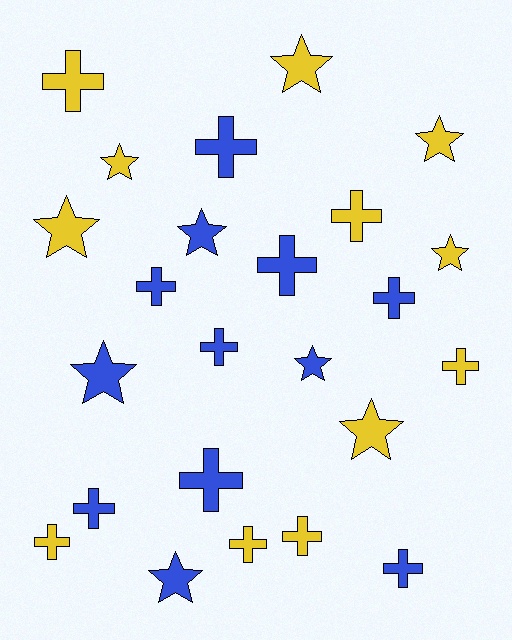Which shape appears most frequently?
Cross, with 14 objects.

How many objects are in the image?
There are 24 objects.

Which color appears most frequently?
Blue, with 12 objects.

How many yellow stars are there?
There are 6 yellow stars.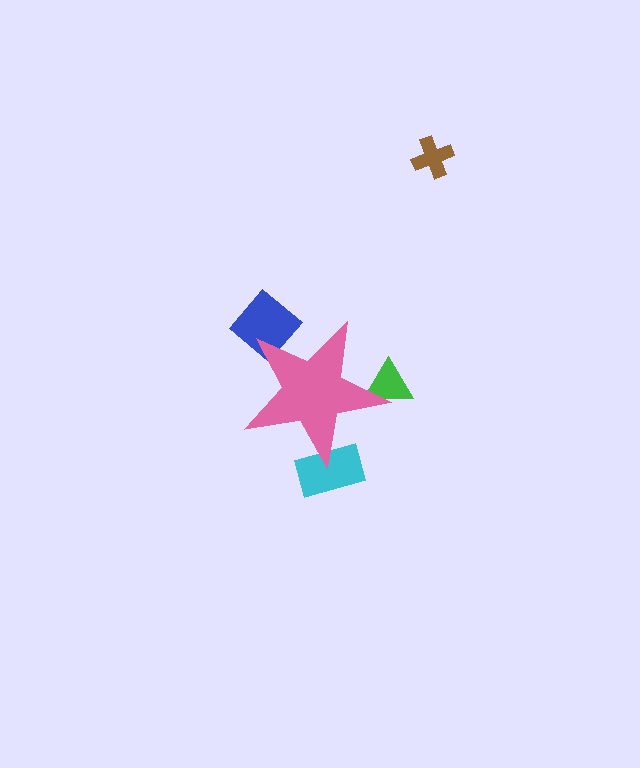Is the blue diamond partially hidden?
Yes, the blue diamond is partially hidden behind the pink star.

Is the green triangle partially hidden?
Yes, the green triangle is partially hidden behind the pink star.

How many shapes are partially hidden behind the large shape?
3 shapes are partially hidden.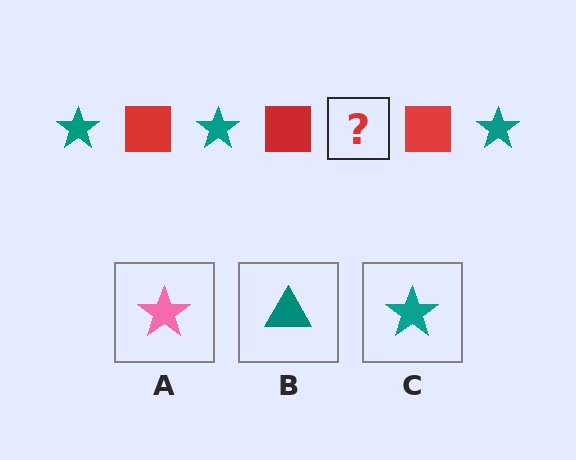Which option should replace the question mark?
Option C.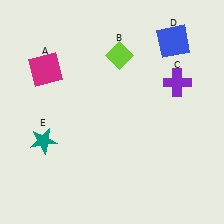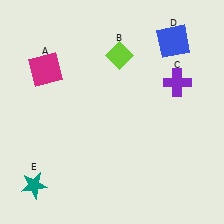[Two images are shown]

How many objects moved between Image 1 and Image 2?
1 object moved between the two images.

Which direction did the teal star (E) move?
The teal star (E) moved down.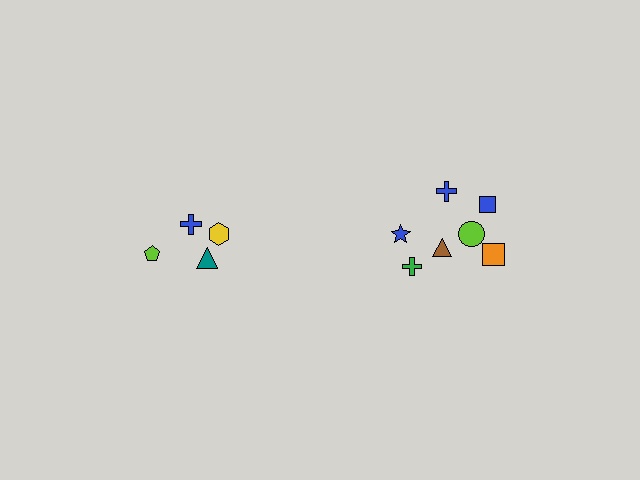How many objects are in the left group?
There are 4 objects.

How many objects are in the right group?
There are 7 objects.